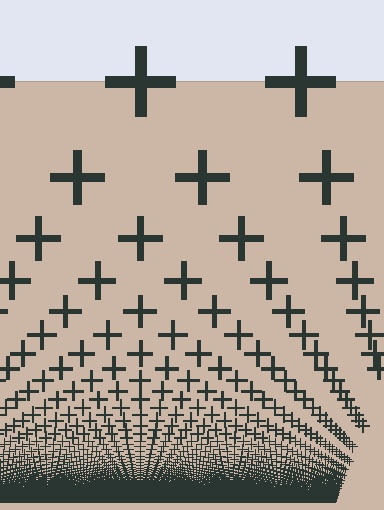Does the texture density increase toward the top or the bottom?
Density increases toward the bottom.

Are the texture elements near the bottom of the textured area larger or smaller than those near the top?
Smaller. The gradient is inverted — elements near the bottom are smaller and denser.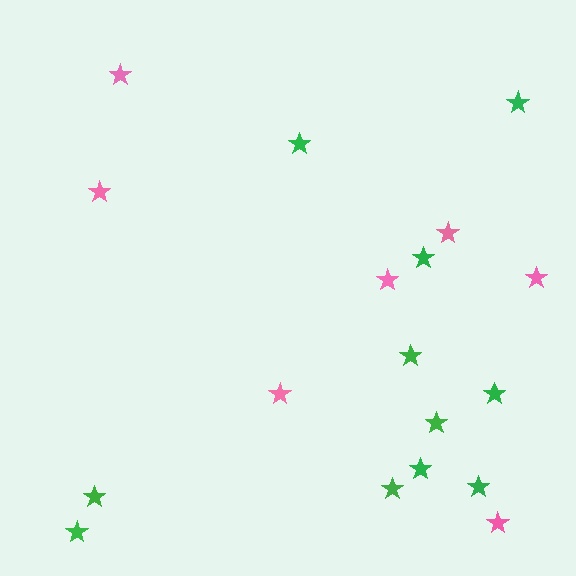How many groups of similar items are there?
There are 2 groups: one group of pink stars (7) and one group of green stars (11).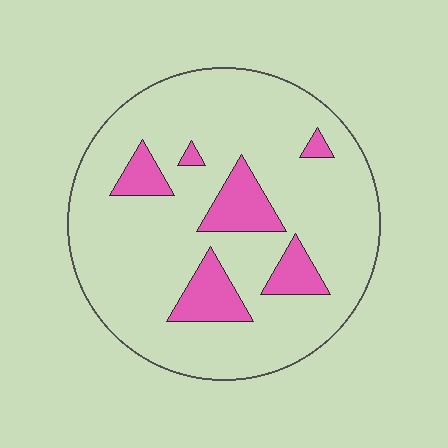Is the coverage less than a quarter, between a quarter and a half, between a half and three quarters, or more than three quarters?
Less than a quarter.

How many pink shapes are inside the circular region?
6.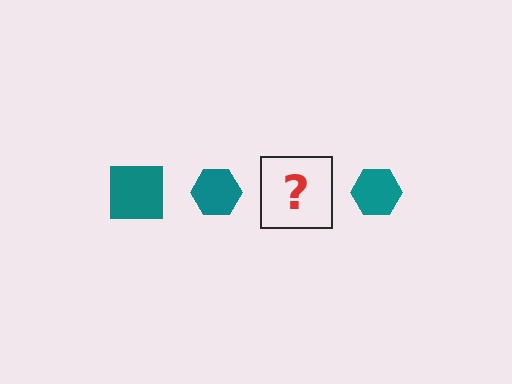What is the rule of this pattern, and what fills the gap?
The rule is that the pattern cycles through square, hexagon shapes in teal. The gap should be filled with a teal square.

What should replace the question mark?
The question mark should be replaced with a teal square.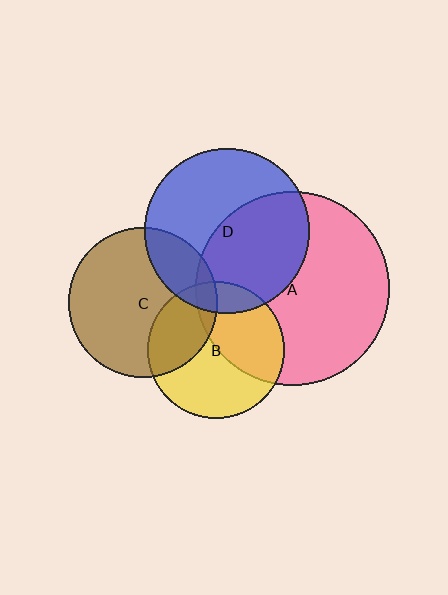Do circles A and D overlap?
Yes.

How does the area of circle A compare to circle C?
Approximately 1.7 times.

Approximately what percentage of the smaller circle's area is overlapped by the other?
Approximately 50%.